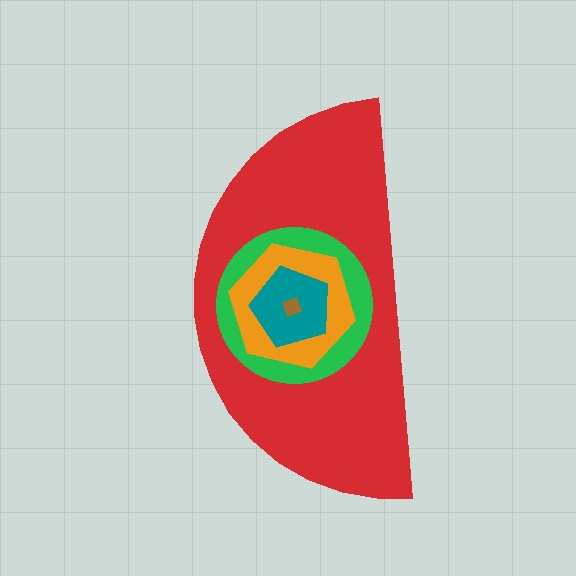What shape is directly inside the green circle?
The orange hexagon.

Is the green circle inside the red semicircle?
Yes.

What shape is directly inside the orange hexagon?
The teal pentagon.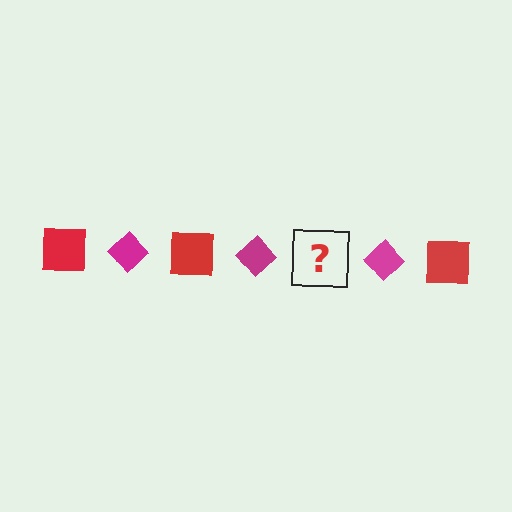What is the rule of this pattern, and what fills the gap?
The rule is that the pattern alternates between red square and magenta diamond. The gap should be filled with a red square.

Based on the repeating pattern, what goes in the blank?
The blank should be a red square.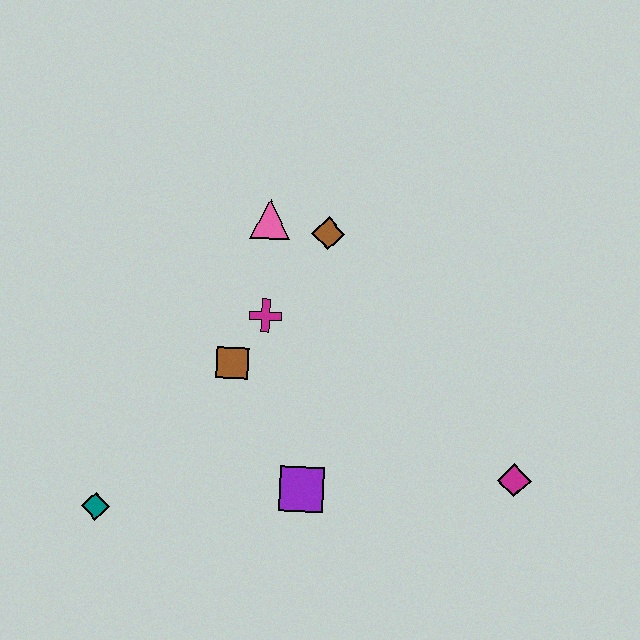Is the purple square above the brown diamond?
No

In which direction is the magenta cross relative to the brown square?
The magenta cross is above the brown square.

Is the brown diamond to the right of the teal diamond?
Yes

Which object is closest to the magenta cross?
The brown square is closest to the magenta cross.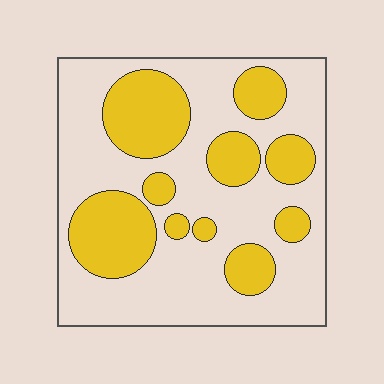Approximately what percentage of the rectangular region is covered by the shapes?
Approximately 35%.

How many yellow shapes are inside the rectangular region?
10.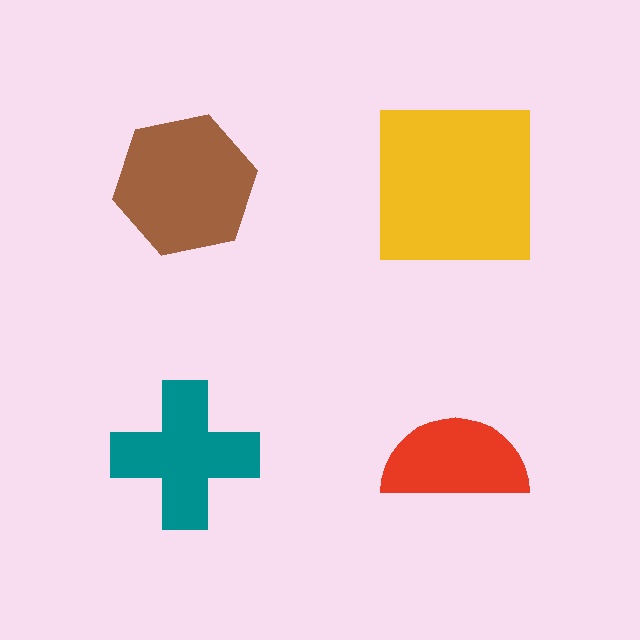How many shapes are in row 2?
2 shapes.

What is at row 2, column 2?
A red semicircle.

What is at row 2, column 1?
A teal cross.